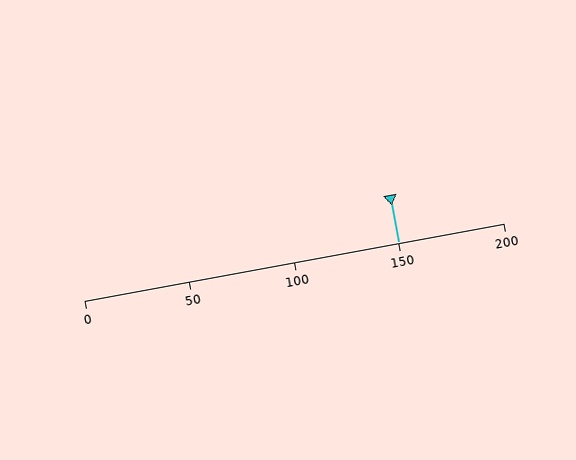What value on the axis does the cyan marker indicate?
The marker indicates approximately 150.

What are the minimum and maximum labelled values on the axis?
The axis runs from 0 to 200.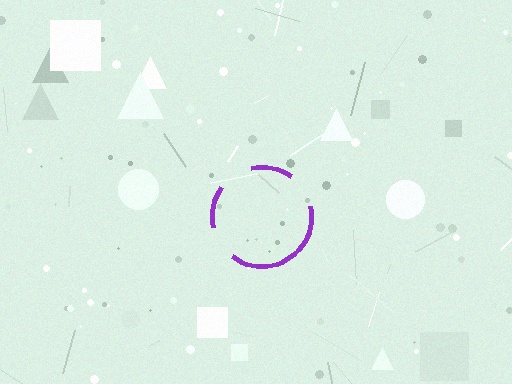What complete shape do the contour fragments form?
The contour fragments form a circle.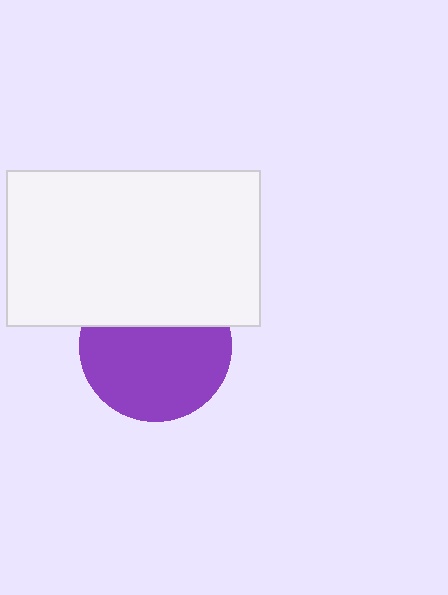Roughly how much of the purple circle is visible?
Most of it is visible (roughly 65%).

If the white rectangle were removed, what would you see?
You would see the complete purple circle.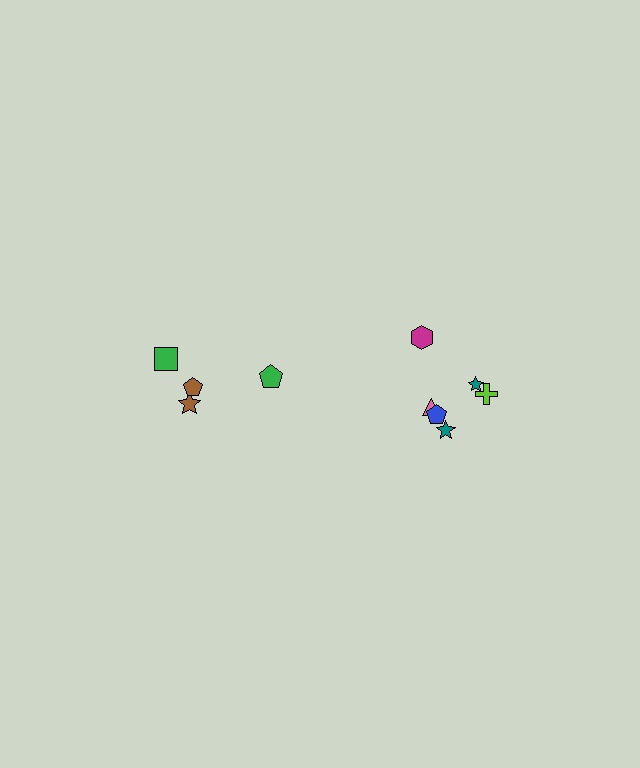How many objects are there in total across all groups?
There are 10 objects.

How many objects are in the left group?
There are 4 objects.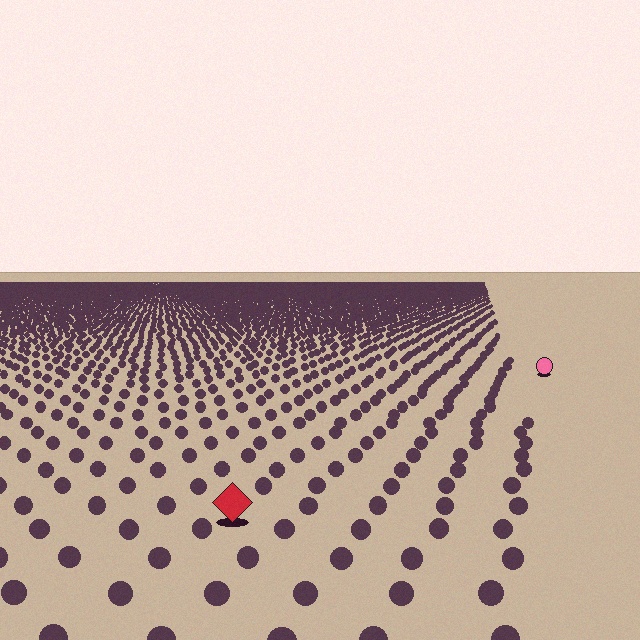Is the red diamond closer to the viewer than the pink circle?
Yes. The red diamond is closer — you can tell from the texture gradient: the ground texture is coarser near it.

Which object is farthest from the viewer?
The pink circle is farthest from the viewer. It appears smaller and the ground texture around it is denser.